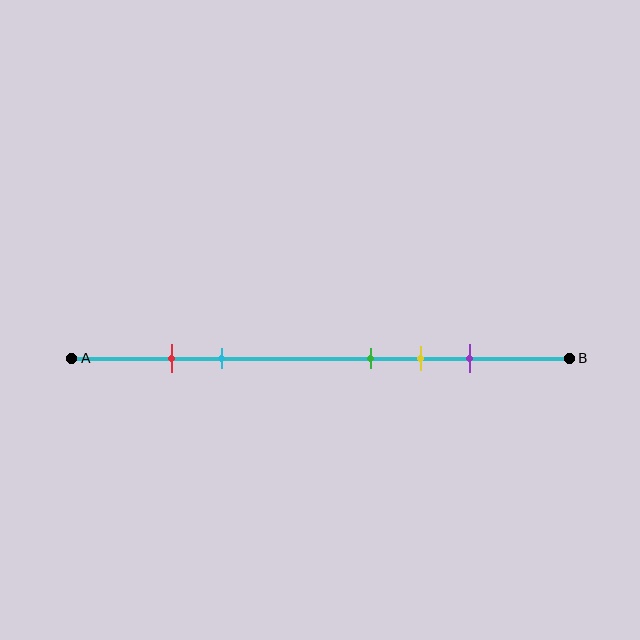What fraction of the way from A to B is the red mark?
The red mark is approximately 20% (0.2) of the way from A to B.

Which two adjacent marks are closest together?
The red and cyan marks are the closest adjacent pair.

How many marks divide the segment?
There are 5 marks dividing the segment.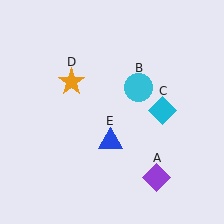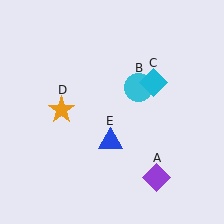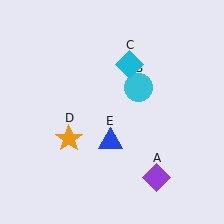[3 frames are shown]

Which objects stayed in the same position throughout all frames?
Purple diamond (object A) and cyan circle (object B) and blue triangle (object E) remained stationary.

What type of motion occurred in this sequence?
The cyan diamond (object C), orange star (object D) rotated counterclockwise around the center of the scene.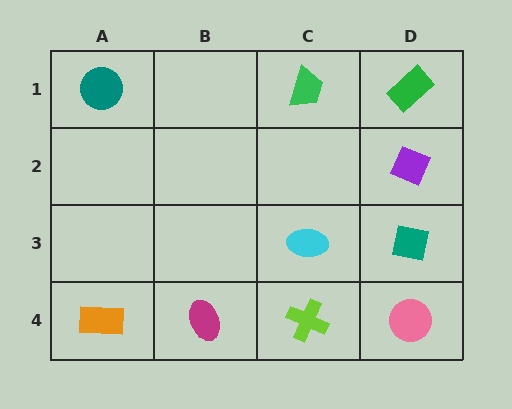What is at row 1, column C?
A green trapezoid.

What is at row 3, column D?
A teal square.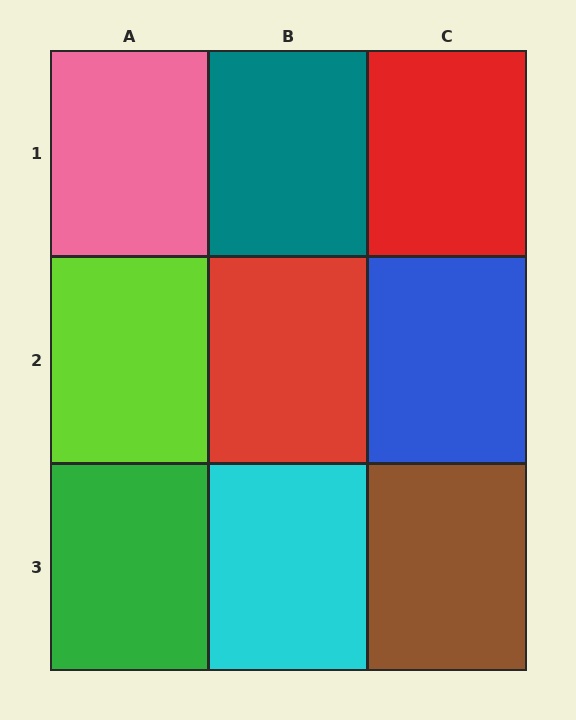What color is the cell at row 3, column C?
Brown.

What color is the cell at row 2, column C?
Blue.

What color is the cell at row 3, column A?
Green.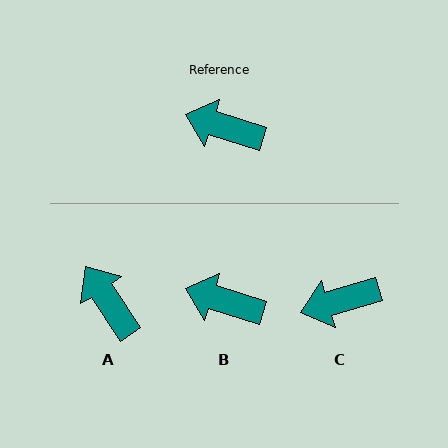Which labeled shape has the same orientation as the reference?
B.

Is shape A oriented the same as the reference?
No, it is off by about 39 degrees.